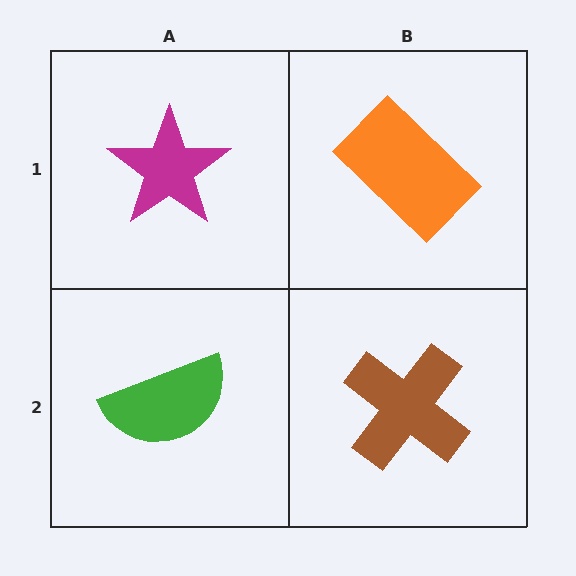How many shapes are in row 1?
2 shapes.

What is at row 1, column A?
A magenta star.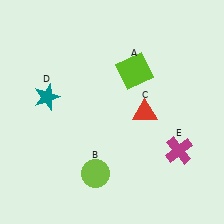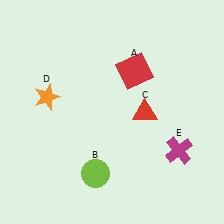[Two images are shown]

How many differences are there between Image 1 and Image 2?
There are 2 differences between the two images.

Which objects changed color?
A changed from lime to red. D changed from teal to orange.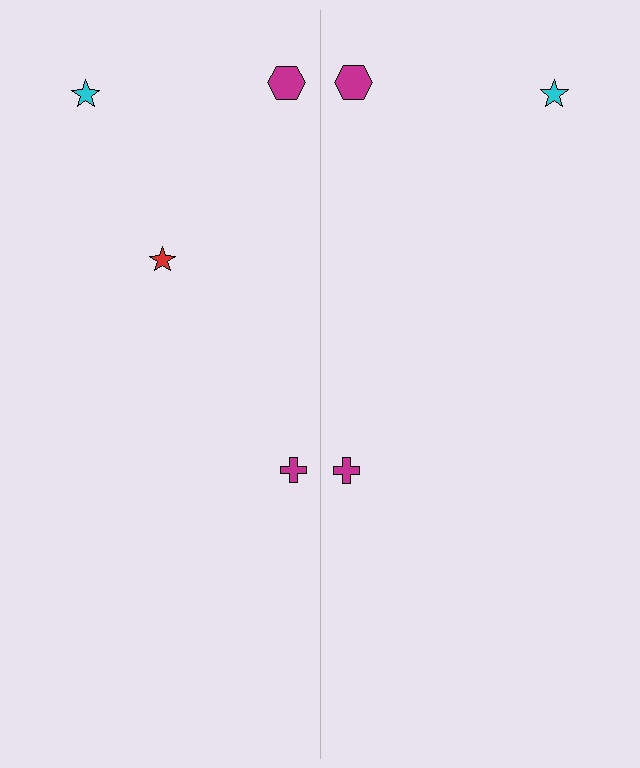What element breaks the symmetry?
A red star is missing from the right side.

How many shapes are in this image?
There are 7 shapes in this image.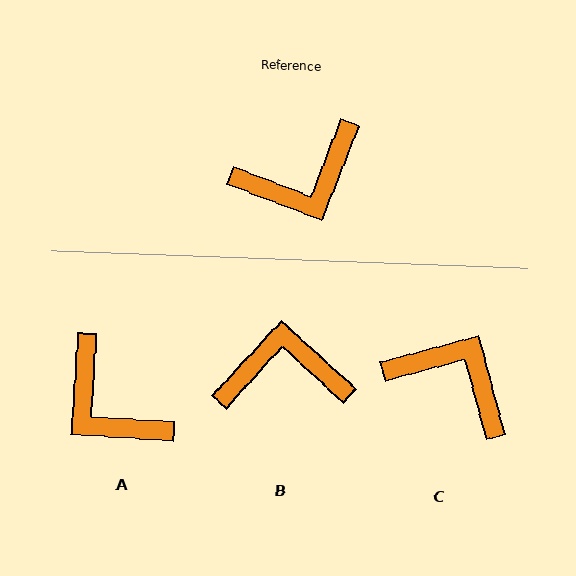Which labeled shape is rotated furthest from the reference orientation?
B, about 159 degrees away.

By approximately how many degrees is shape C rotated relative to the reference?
Approximately 126 degrees counter-clockwise.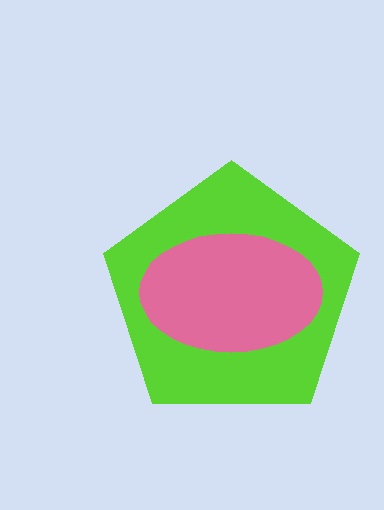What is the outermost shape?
The lime pentagon.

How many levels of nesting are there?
2.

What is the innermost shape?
The pink ellipse.